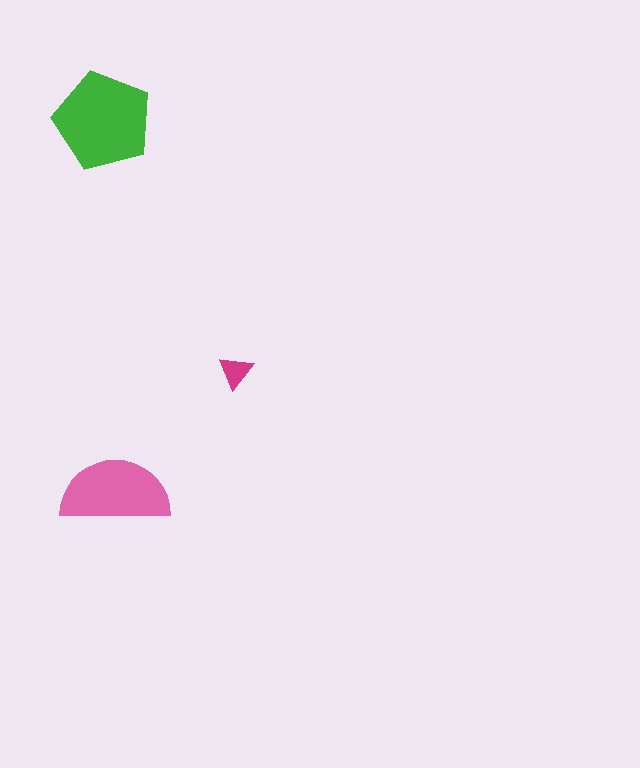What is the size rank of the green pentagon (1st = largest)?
1st.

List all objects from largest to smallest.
The green pentagon, the pink semicircle, the magenta triangle.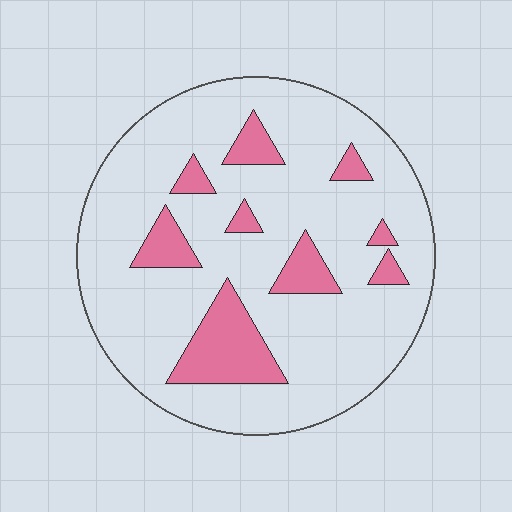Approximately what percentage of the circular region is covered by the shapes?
Approximately 15%.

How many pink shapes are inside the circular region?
9.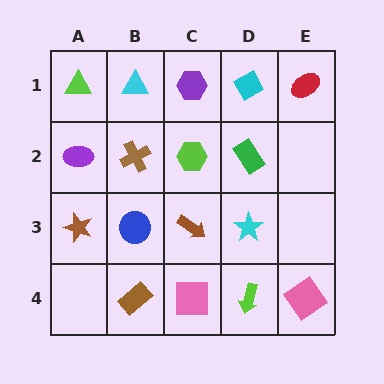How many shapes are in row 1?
5 shapes.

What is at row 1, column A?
A lime triangle.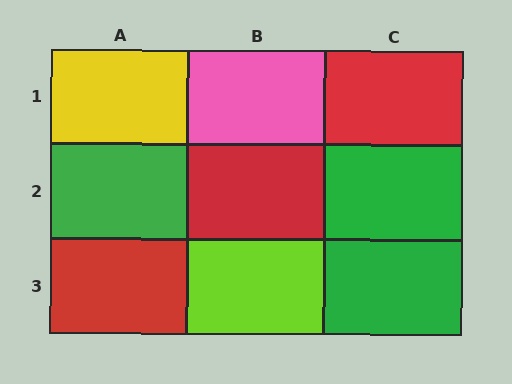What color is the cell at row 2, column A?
Green.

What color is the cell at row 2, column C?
Green.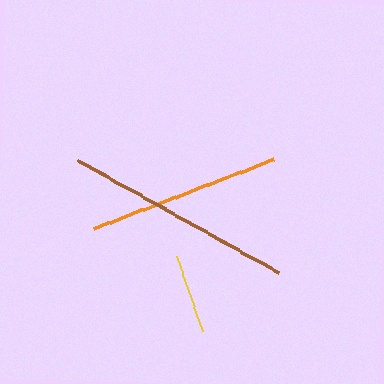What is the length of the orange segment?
The orange segment is approximately 192 pixels long.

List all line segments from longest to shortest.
From longest to shortest: brown, orange, yellow.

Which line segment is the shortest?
The yellow line is the shortest at approximately 80 pixels.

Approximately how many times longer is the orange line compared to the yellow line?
The orange line is approximately 2.4 times the length of the yellow line.